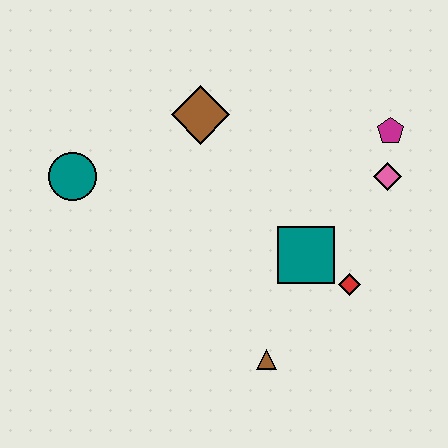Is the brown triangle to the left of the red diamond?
Yes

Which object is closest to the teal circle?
The brown diamond is closest to the teal circle.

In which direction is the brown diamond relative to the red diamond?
The brown diamond is above the red diamond.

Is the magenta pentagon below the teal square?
No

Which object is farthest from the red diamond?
The teal circle is farthest from the red diamond.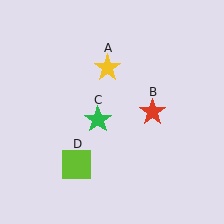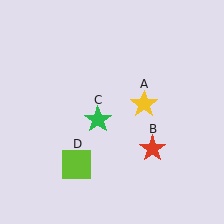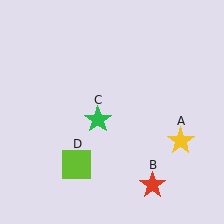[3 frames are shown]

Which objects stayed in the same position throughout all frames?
Green star (object C) and lime square (object D) remained stationary.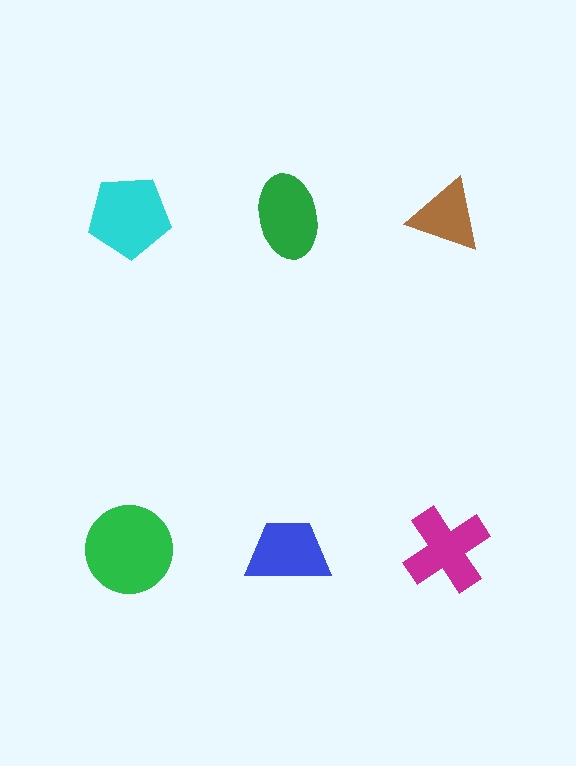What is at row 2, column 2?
A blue trapezoid.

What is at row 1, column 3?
A brown triangle.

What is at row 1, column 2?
A green ellipse.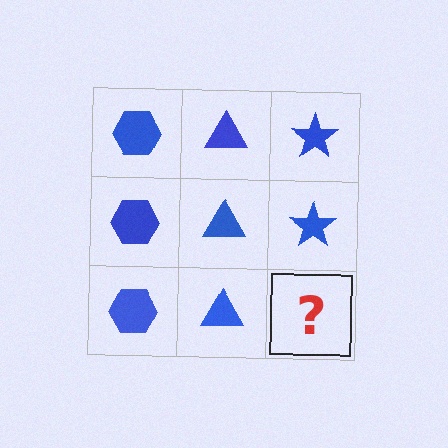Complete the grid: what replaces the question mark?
The question mark should be replaced with a blue star.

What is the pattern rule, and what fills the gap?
The rule is that each column has a consistent shape. The gap should be filled with a blue star.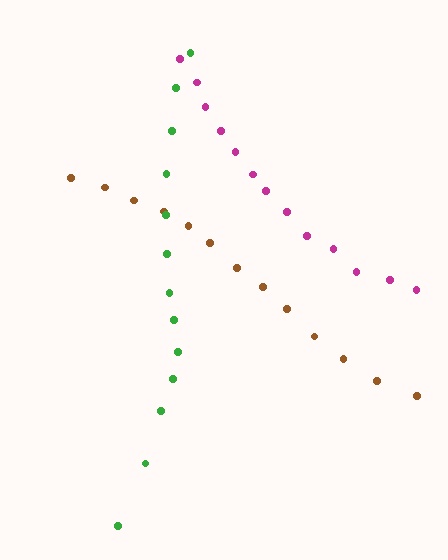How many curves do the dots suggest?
There are 3 distinct paths.